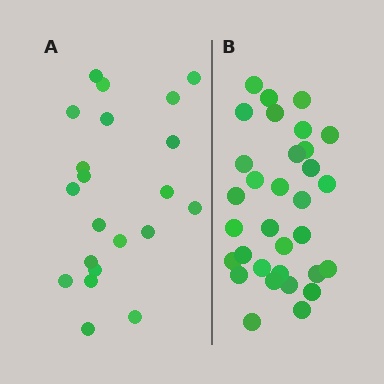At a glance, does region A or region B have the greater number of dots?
Region B (the right region) has more dots.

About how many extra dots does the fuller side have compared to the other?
Region B has roughly 12 or so more dots than region A.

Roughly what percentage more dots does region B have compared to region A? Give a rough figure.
About 50% more.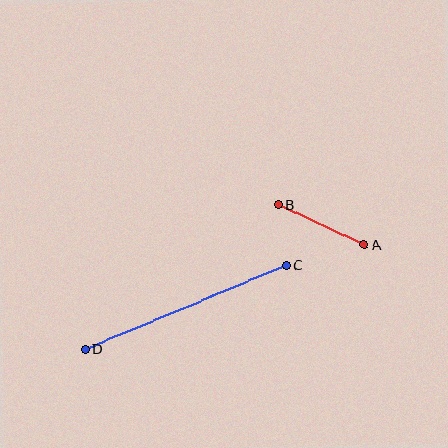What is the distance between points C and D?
The distance is approximately 218 pixels.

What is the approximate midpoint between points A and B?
The midpoint is at approximately (321, 225) pixels.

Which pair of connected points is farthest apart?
Points C and D are farthest apart.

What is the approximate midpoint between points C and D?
The midpoint is at approximately (186, 307) pixels.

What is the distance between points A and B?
The distance is approximately 95 pixels.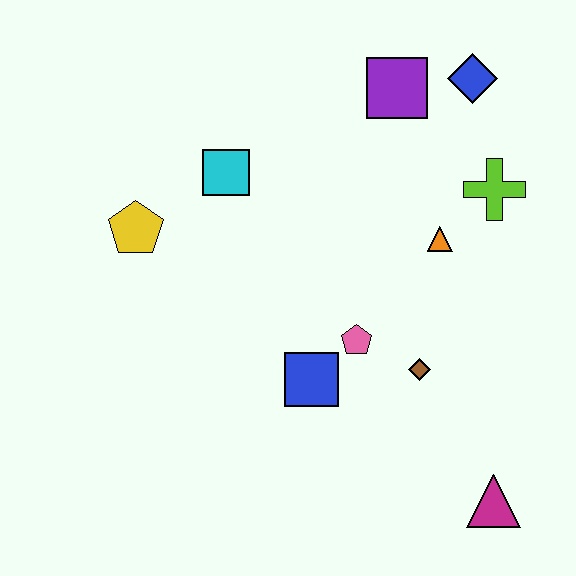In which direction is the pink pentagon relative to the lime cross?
The pink pentagon is below the lime cross.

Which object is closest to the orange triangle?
The lime cross is closest to the orange triangle.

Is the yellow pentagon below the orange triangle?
No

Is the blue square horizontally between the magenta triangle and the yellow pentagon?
Yes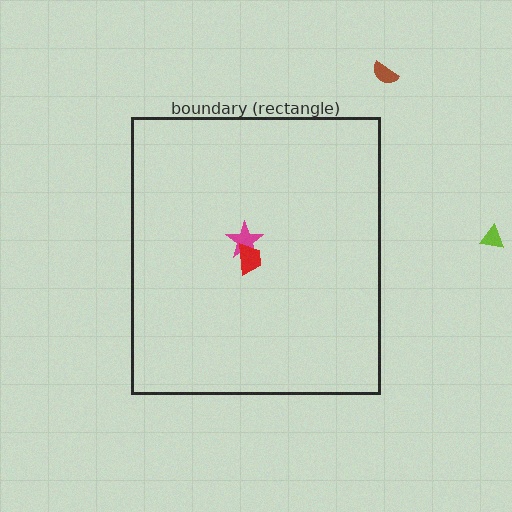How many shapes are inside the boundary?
2 inside, 2 outside.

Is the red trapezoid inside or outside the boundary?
Inside.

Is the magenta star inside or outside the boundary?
Inside.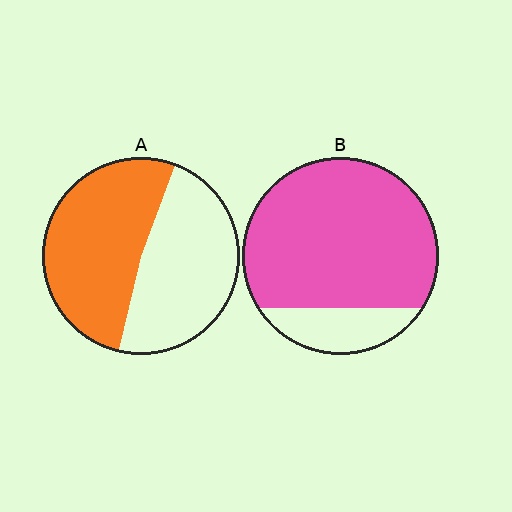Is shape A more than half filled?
Roughly half.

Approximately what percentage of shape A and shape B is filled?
A is approximately 50% and B is approximately 80%.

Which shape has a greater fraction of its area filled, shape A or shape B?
Shape B.